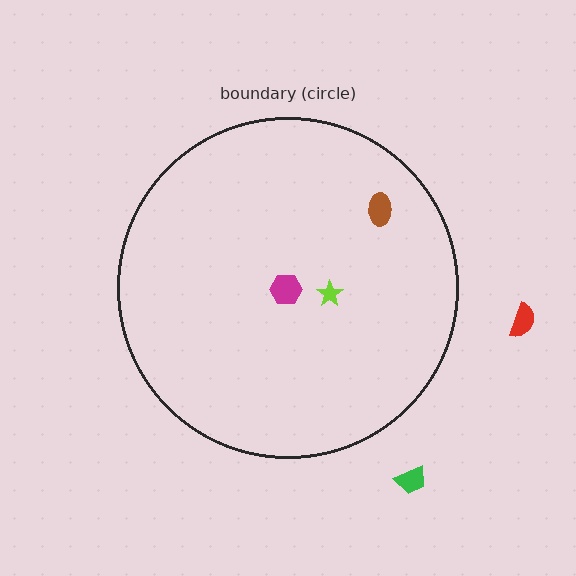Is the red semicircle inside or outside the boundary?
Outside.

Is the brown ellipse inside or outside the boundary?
Inside.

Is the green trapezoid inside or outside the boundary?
Outside.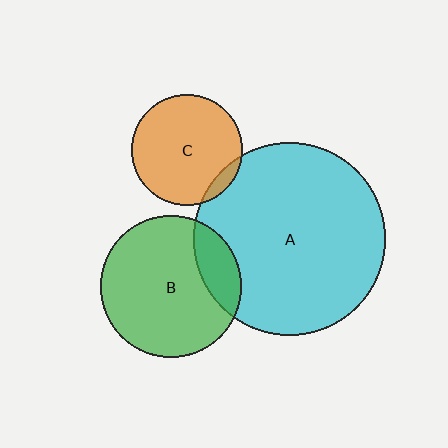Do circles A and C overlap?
Yes.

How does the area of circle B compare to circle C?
Approximately 1.6 times.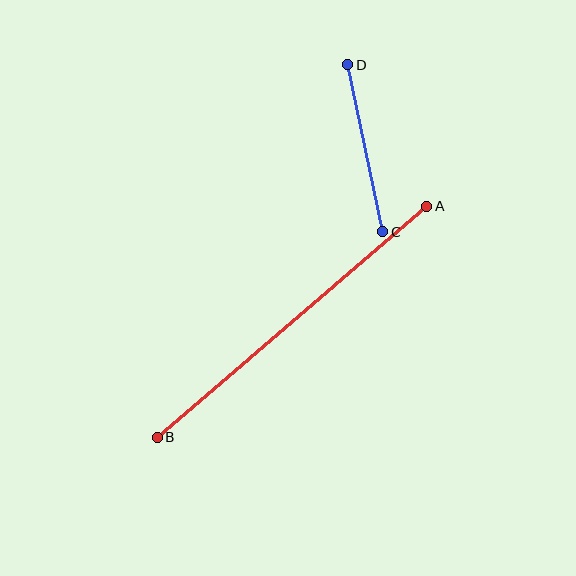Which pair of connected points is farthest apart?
Points A and B are farthest apart.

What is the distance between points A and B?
The distance is approximately 355 pixels.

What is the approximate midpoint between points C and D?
The midpoint is at approximately (365, 148) pixels.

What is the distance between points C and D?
The distance is approximately 171 pixels.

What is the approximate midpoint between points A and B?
The midpoint is at approximately (292, 322) pixels.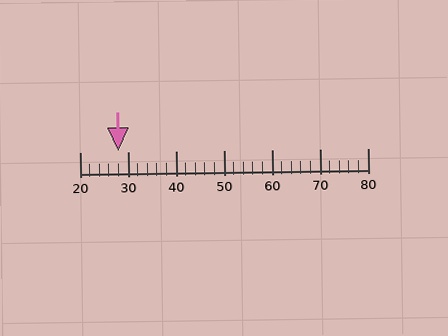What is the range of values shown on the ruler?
The ruler shows values from 20 to 80.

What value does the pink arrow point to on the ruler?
The pink arrow points to approximately 28.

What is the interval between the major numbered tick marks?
The major tick marks are spaced 10 units apart.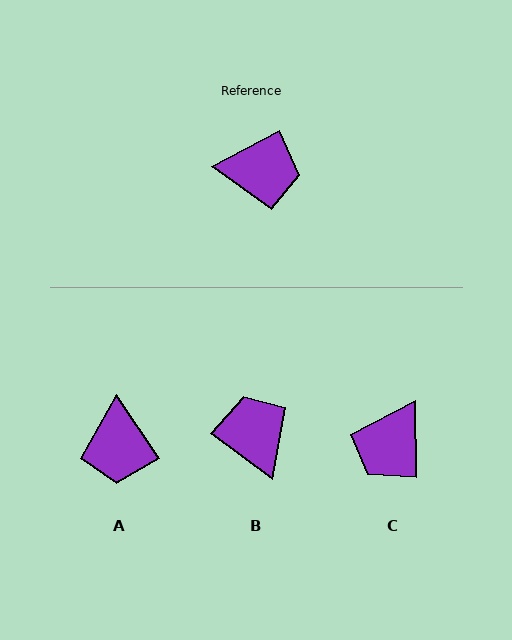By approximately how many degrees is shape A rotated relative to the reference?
Approximately 84 degrees clockwise.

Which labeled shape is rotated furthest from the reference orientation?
C, about 117 degrees away.